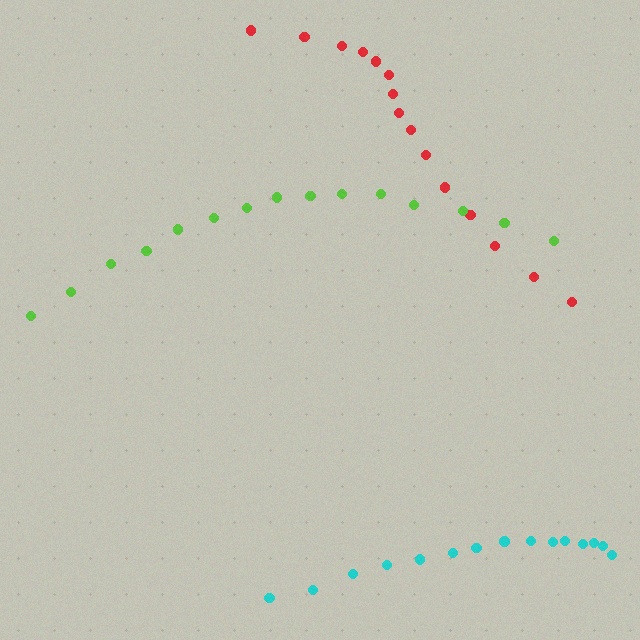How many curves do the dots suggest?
There are 3 distinct paths.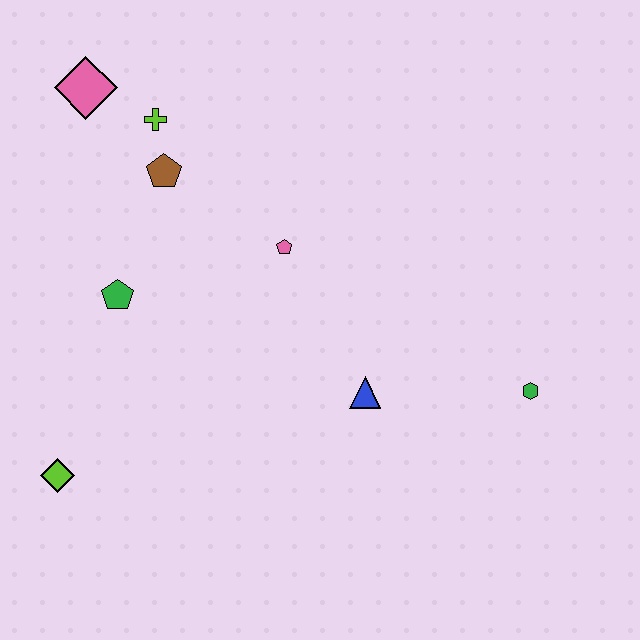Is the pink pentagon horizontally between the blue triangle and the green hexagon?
No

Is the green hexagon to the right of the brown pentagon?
Yes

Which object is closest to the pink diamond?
The lime cross is closest to the pink diamond.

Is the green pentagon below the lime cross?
Yes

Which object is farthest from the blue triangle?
The pink diamond is farthest from the blue triangle.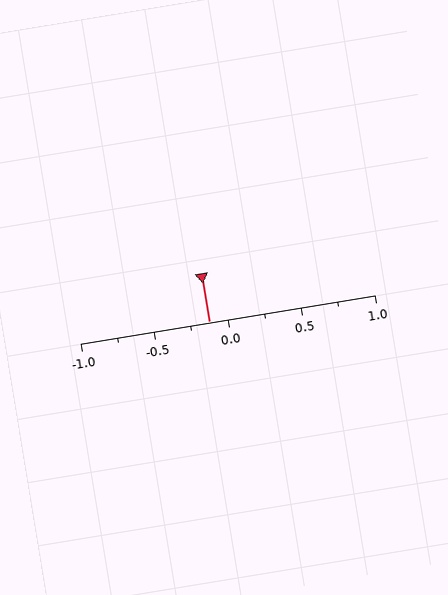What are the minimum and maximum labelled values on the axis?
The axis runs from -1.0 to 1.0.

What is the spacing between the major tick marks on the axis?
The major ticks are spaced 0.5 apart.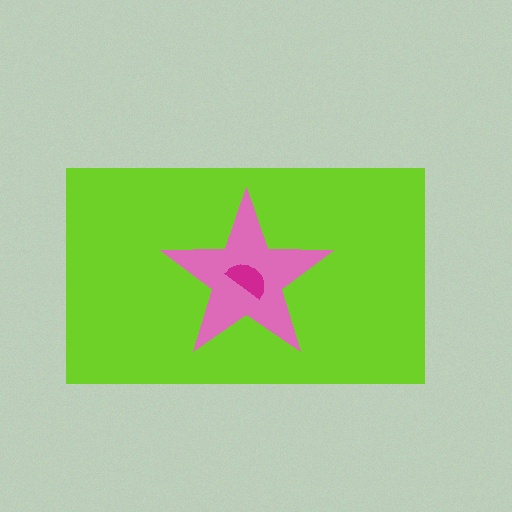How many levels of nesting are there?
3.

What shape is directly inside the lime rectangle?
The pink star.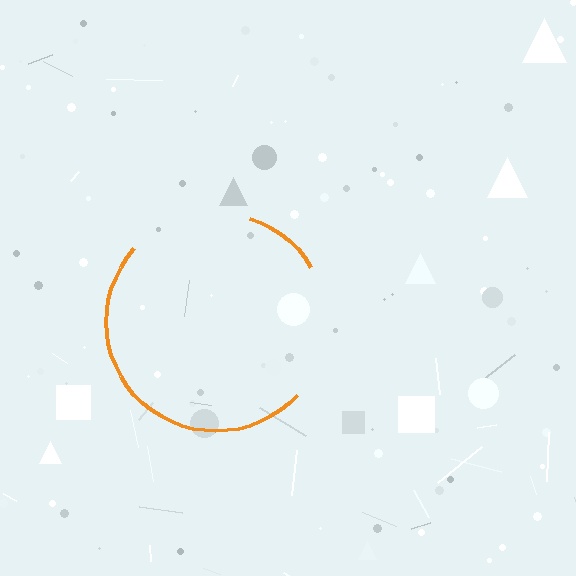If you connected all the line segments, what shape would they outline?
They would outline a circle.